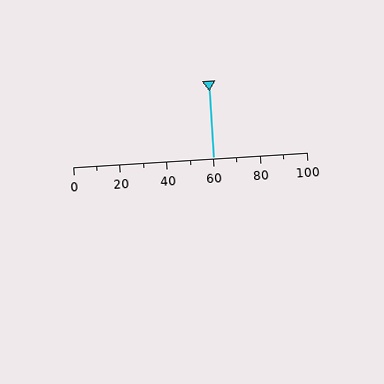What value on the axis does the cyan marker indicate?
The marker indicates approximately 60.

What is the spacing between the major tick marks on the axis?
The major ticks are spaced 20 apart.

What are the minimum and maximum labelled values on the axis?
The axis runs from 0 to 100.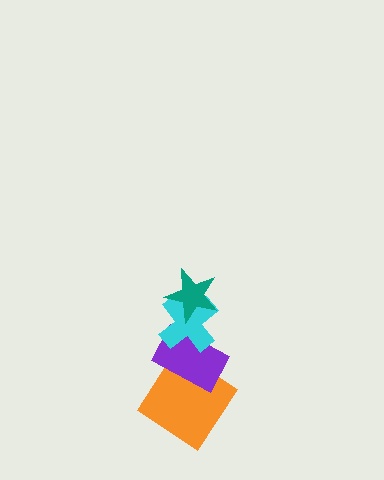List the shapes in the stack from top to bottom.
From top to bottom: the teal star, the cyan cross, the purple rectangle, the orange diamond.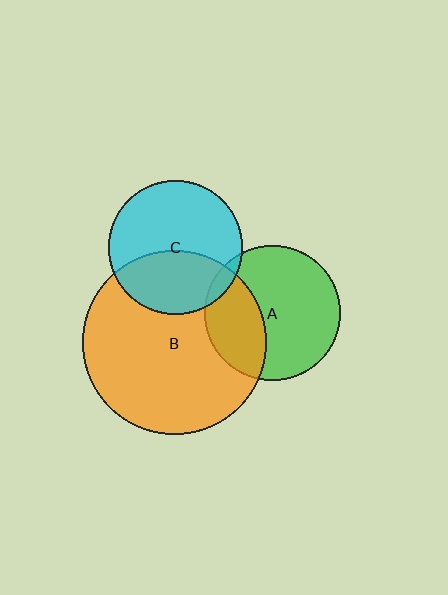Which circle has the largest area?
Circle B (orange).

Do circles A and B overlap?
Yes.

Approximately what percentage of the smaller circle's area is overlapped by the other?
Approximately 35%.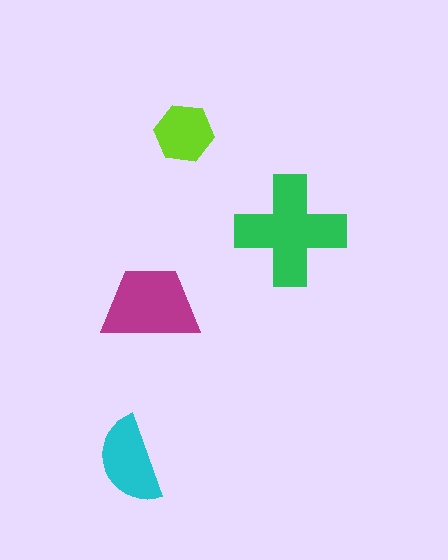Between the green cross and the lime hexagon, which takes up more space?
The green cross.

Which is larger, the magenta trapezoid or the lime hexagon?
The magenta trapezoid.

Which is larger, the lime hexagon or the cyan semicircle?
The cyan semicircle.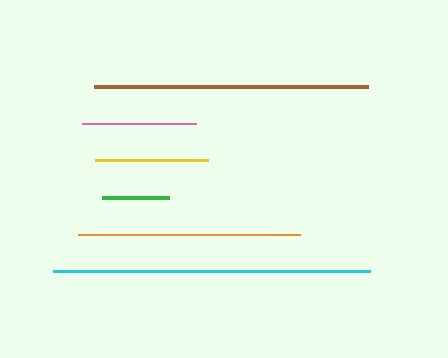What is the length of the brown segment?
The brown segment is approximately 274 pixels long.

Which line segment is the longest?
The cyan line is the longest at approximately 318 pixels.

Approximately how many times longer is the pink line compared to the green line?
The pink line is approximately 1.7 times the length of the green line.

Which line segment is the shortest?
The green line is the shortest at approximately 67 pixels.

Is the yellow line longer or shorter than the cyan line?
The cyan line is longer than the yellow line.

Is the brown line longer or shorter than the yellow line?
The brown line is longer than the yellow line.